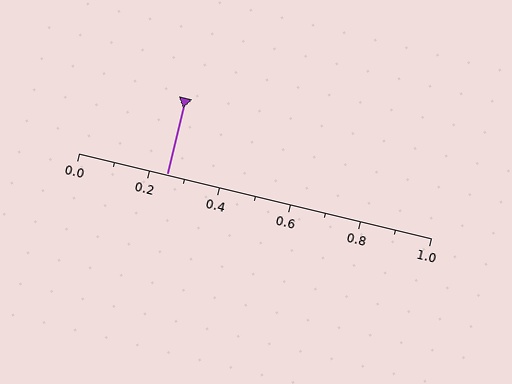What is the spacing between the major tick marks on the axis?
The major ticks are spaced 0.2 apart.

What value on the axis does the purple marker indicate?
The marker indicates approximately 0.25.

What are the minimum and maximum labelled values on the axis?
The axis runs from 0.0 to 1.0.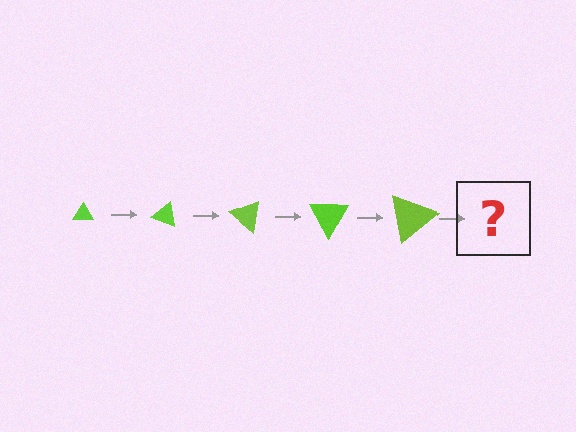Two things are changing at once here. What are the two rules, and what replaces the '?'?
The two rules are that the triangle grows larger each step and it rotates 20 degrees each step. The '?' should be a triangle, larger than the previous one and rotated 100 degrees from the start.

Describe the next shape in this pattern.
It should be a triangle, larger than the previous one and rotated 100 degrees from the start.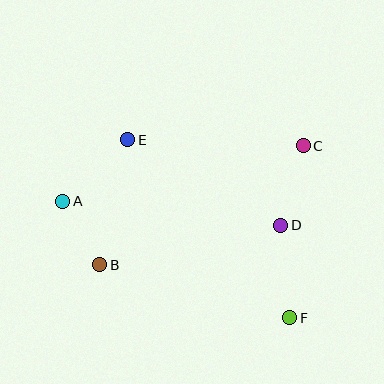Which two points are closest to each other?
Points A and B are closest to each other.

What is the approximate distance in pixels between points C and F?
The distance between C and F is approximately 172 pixels.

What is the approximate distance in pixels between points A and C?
The distance between A and C is approximately 247 pixels.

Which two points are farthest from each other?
Points A and F are farthest from each other.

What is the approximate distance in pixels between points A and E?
The distance between A and E is approximately 89 pixels.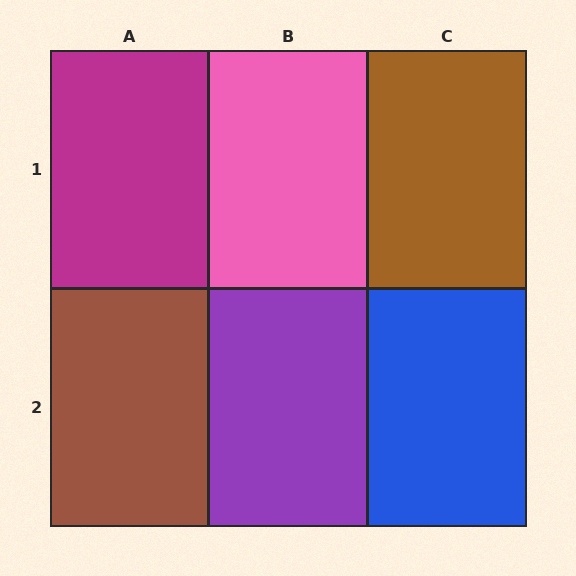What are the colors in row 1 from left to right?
Magenta, pink, brown.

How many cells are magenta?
1 cell is magenta.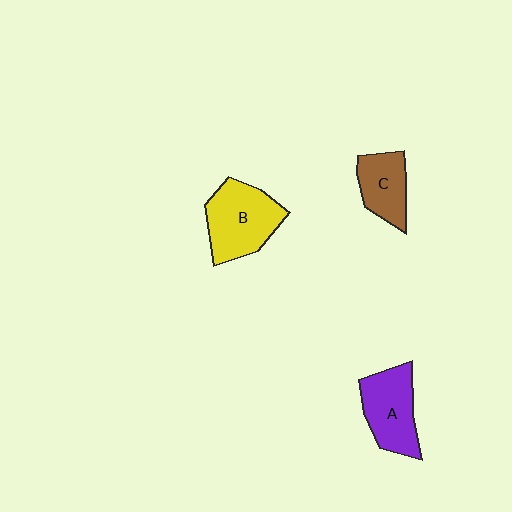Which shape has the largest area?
Shape B (yellow).